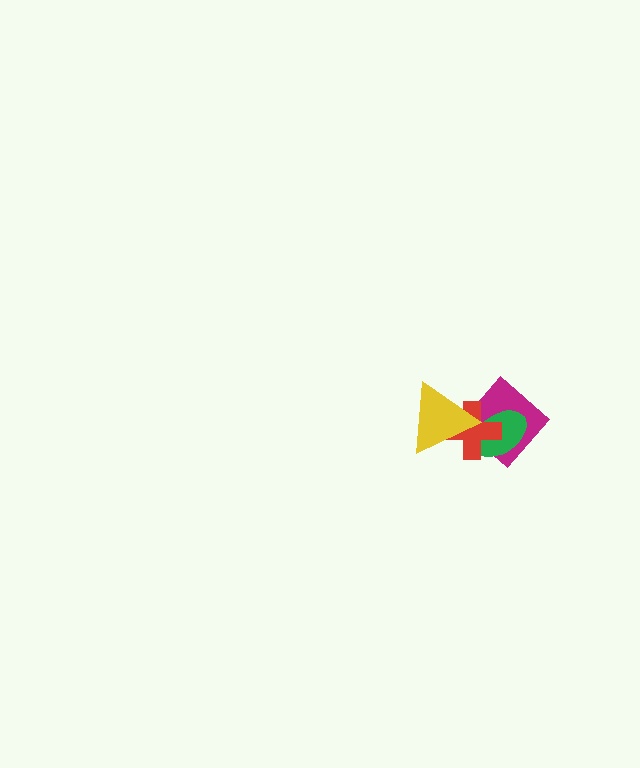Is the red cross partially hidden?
Yes, it is partially covered by another shape.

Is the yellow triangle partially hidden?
No, no other shape covers it.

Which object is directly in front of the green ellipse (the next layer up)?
The red cross is directly in front of the green ellipse.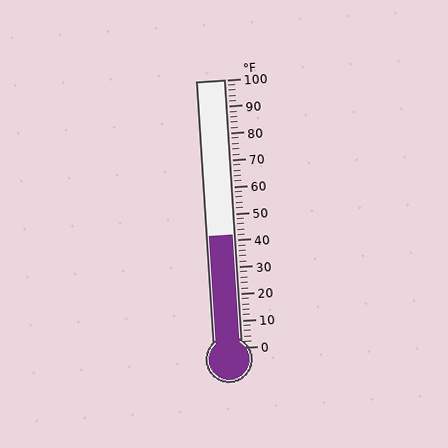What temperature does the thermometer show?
The thermometer shows approximately 42°F.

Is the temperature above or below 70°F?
The temperature is below 70°F.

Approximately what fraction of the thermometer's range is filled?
The thermometer is filled to approximately 40% of its range.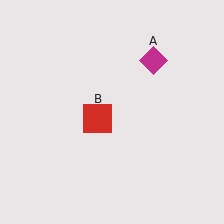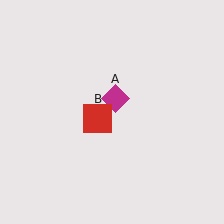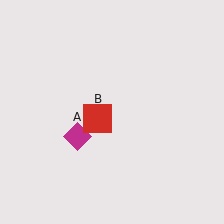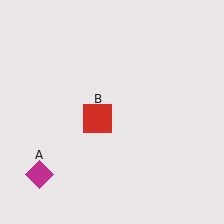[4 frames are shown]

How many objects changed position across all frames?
1 object changed position: magenta diamond (object A).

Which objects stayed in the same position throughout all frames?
Red square (object B) remained stationary.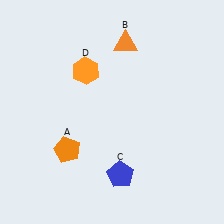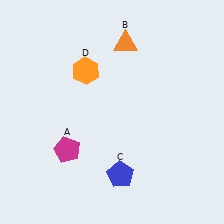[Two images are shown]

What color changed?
The pentagon (A) changed from orange in Image 1 to magenta in Image 2.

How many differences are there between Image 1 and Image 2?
There is 1 difference between the two images.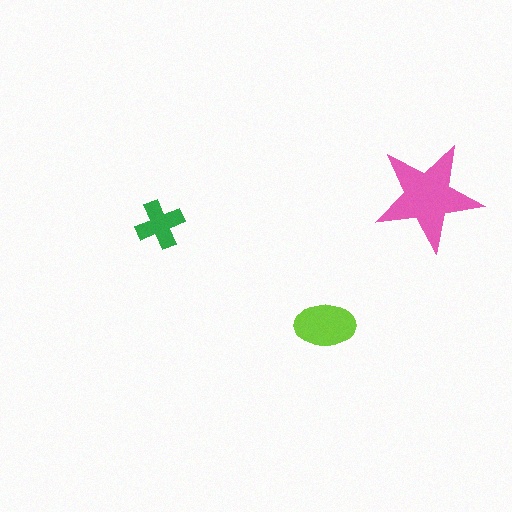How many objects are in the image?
There are 3 objects in the image.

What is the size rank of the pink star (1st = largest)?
1st.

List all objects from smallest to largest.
The green cross, the lime ellipse, the pink star.